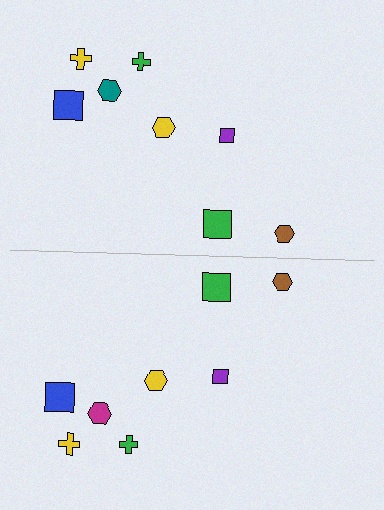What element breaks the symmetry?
The magenta hexagon on the bottom side breaks the symmetry — its mirror counterpart is teal.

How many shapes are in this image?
There are 16 shapes in this image.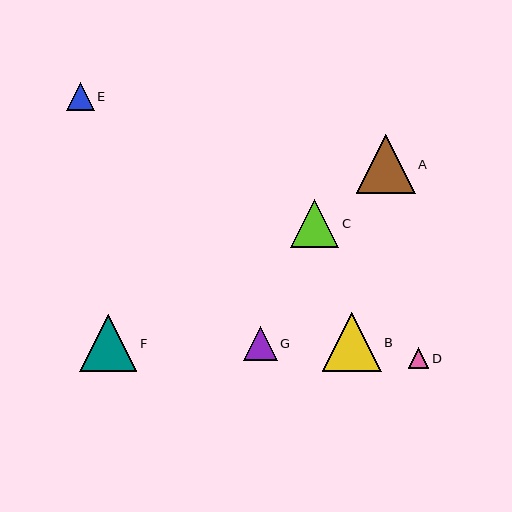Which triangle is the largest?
Triangle A is the largest with a size of approximately 59 pixels.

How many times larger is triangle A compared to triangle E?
Triangle A is approximately 2.2 times the size of triangle E.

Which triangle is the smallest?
Triangle D is the smallest with a size of approximately 21 pixels.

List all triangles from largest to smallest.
From largest to smallest: A, B, F, C, G, E, D.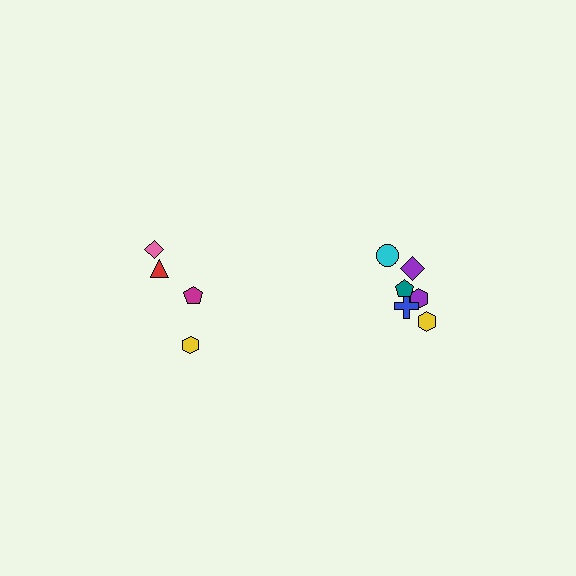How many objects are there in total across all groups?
There are 11 objects.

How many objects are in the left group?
There are 4 objects.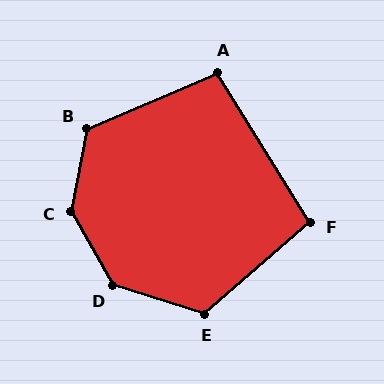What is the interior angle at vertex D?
Approximately 137 degrees (obtuse).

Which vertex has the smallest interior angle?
A, at approximately 98 degrees.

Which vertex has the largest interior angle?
C, at approximately 140 degrees.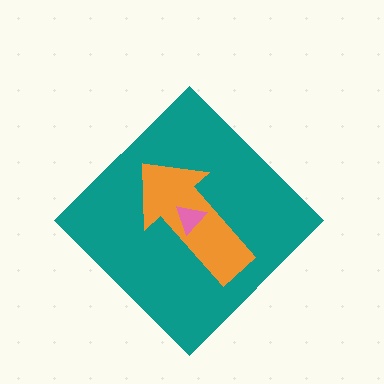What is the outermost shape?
The teal diamond.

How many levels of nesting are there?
3.